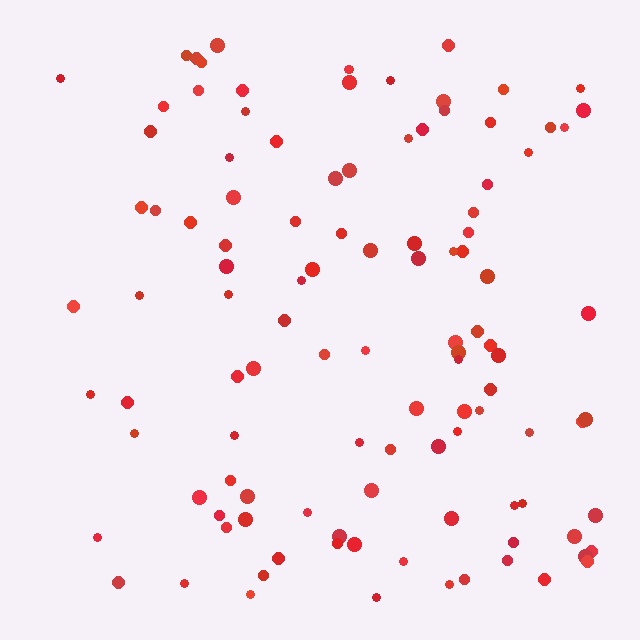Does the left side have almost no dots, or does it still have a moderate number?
Still a moderate number, just noticeably fewer than the right.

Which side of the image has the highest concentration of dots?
The right.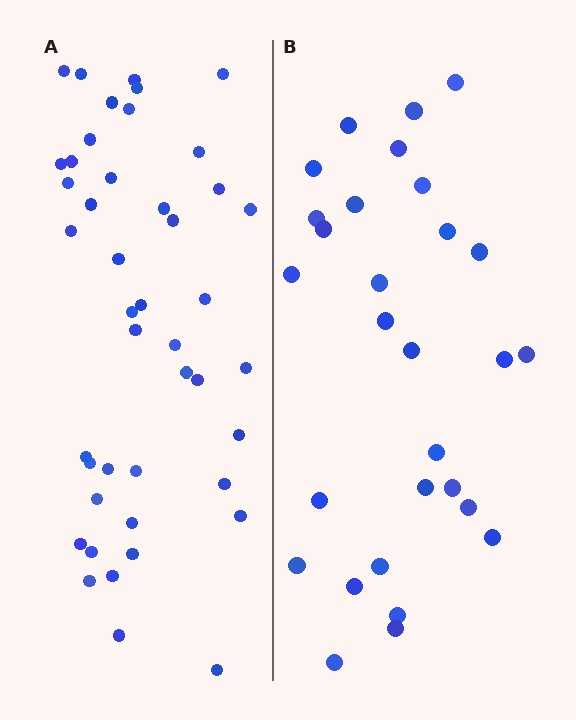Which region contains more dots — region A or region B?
Region A (the left region) has more dots.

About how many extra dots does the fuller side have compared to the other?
Region A has approximately 15 more dots than region B.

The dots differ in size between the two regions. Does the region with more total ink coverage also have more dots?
No. Region B has more total ink coverage because its dots are larger, but region A actually contains more individual dots. Total area can be misleading — the number of items is what matters here.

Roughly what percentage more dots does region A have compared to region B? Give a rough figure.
About 50% more.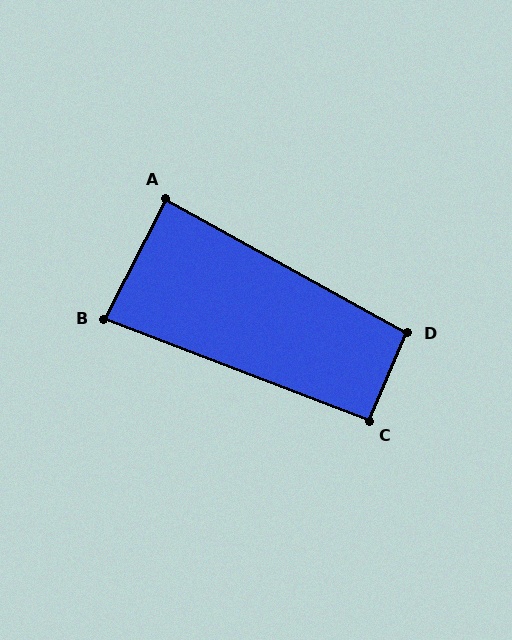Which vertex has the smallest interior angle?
B, at approximately 84 degrees.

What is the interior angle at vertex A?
Approximately 88 degrees (approximately right).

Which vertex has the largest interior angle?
D, at approximately 96 degrees.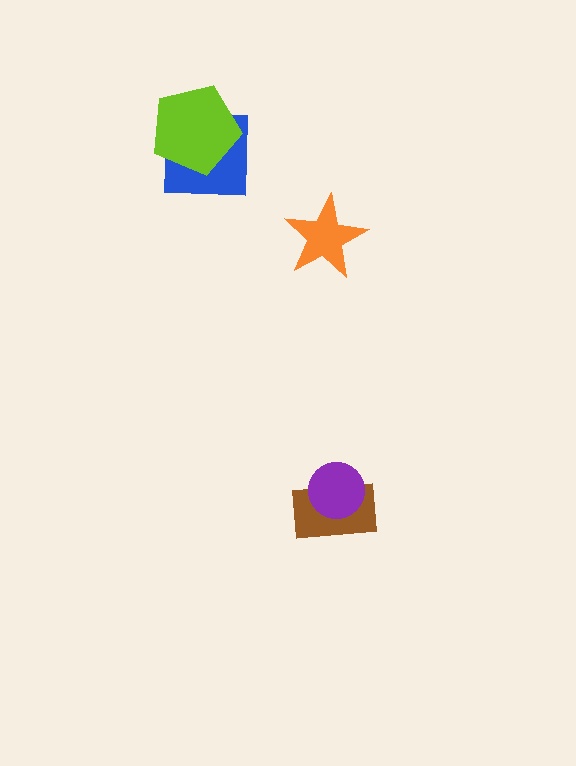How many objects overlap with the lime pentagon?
1 object overlaps with the lime pentagon.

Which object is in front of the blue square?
The lime pentagon is in front of the blue square.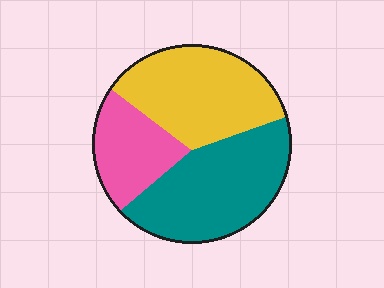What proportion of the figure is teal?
Teal takes up about two fifths (2/5) of the figure.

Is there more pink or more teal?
Teal.